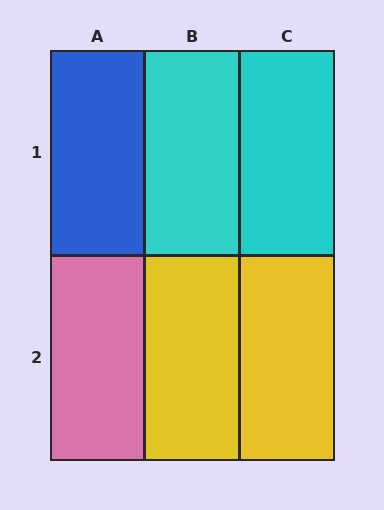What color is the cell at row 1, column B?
Cyan.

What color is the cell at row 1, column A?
Blue.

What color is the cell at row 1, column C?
Cyan.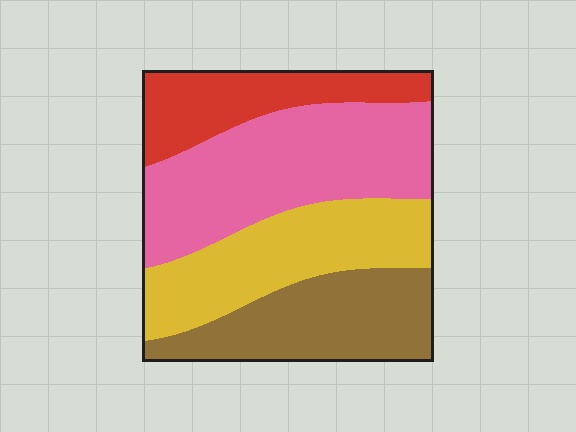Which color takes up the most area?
Pink, at roughly 35%.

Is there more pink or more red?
Pink.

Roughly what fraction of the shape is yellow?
Yellow takes up between a sixth and a third of the shape.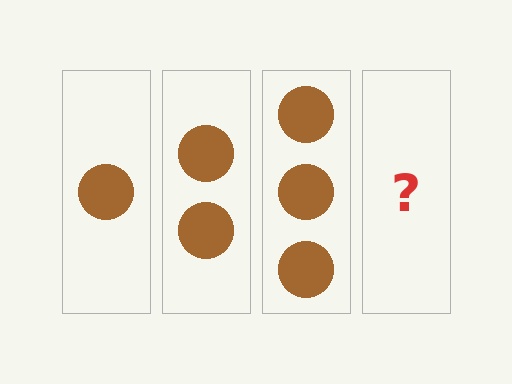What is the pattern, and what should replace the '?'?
The pattern is that each step adds one more circle. The '?' should be 4 circles.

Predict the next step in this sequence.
The next step is 4 circles.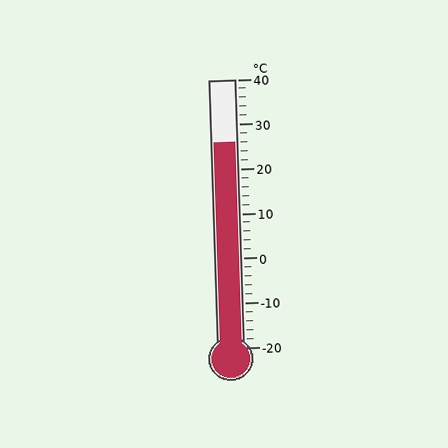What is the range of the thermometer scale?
The thermometer scale ranges from -20°C to 40°C.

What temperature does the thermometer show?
The thermometer shows approximately 26°C.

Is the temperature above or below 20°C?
The temperature is above 20°C.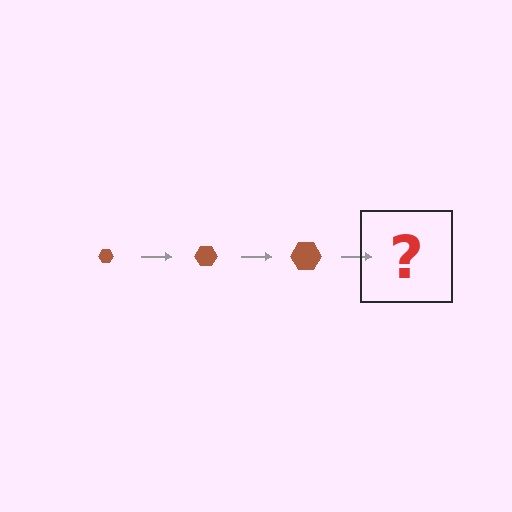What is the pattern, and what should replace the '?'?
The pattern is that the hexagon gets progressively larger each step. The '?' should be a brown hexagon, larger than the previous one.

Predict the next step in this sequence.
The next step is a brown hexagon, larger than the previous one.